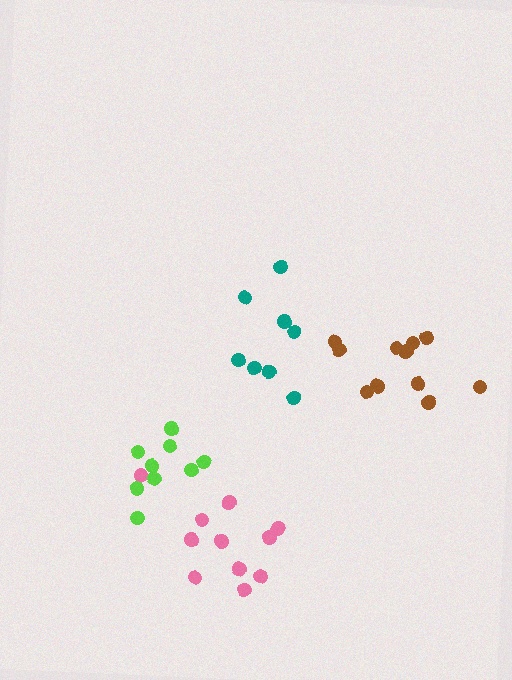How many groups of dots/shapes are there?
There are 4 groups.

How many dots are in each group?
Group 1: 11 dots, Group 2: 9 dots, Group 3: 8 dots, Group 4: 11 dots (39 total).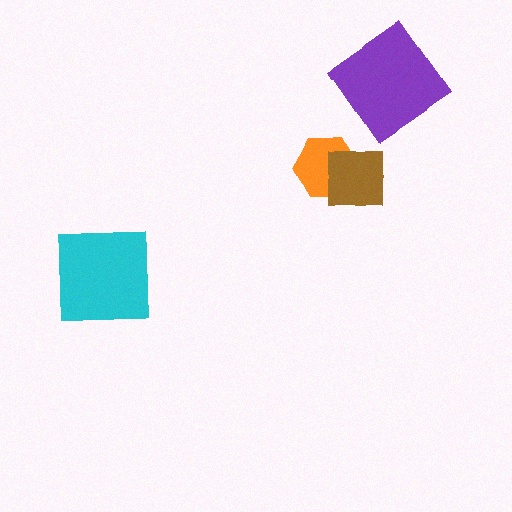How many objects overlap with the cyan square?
0 objects overlap with the cyan square.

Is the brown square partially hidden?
No, no other shape covers it.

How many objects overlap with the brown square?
1 object overlaps with the brown square.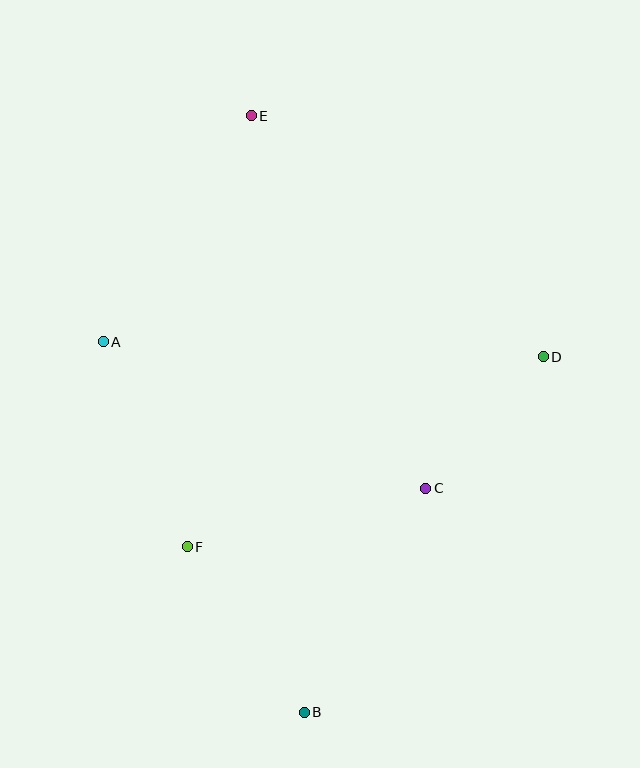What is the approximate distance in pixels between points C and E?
The distance between C and E is approximately 412 pixels.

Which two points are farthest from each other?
Points B and E are farthest from each other.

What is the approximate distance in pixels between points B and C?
The distance between B and C is approximately 255 pixels.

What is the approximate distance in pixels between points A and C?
The distance between A and C is approximately 354 pixels.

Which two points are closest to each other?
Points C and D are closest to each other.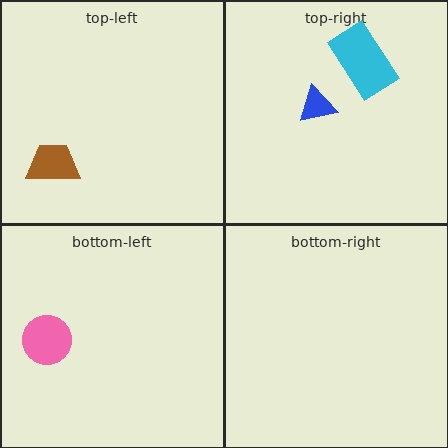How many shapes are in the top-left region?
1.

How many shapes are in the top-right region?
2.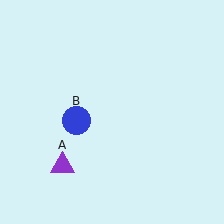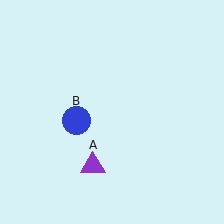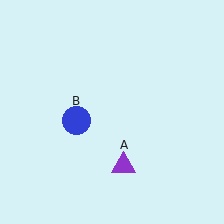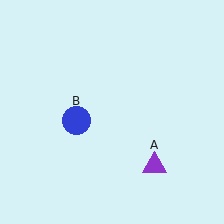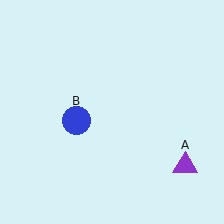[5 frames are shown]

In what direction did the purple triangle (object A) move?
The purple triangle (object A) moved right.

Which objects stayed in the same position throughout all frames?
Blue circle (object B) remained stationary.